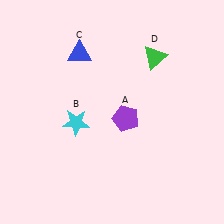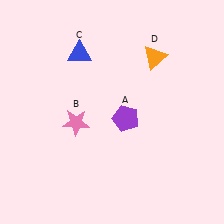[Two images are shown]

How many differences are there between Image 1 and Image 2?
There are 2 differences between the two images.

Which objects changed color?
B changed from cyan to pink. D changed from green to orange.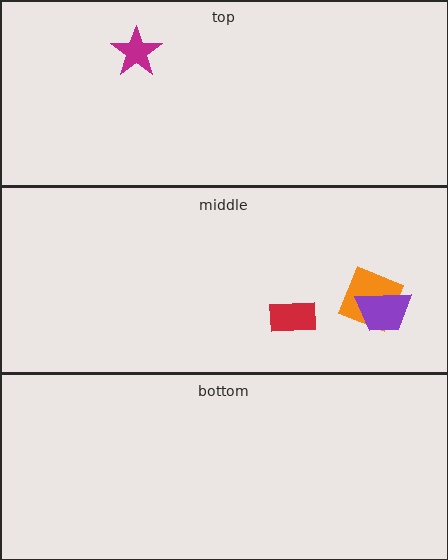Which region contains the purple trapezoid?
The middle region.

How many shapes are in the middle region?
3.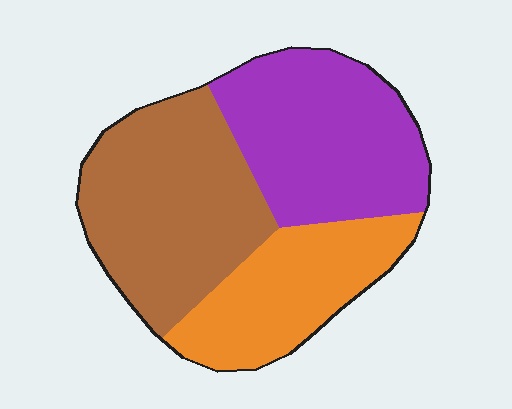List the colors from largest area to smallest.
From largest to smallest: brown, purple, orange.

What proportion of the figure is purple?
Purple covers about 35% of the figure.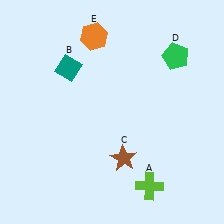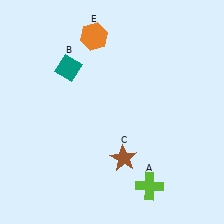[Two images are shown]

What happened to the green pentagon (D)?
The green pentagon (D) was removed in Image 2. It was in the top-right area of Image 1.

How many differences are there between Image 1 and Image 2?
There is 1 difference between the two images.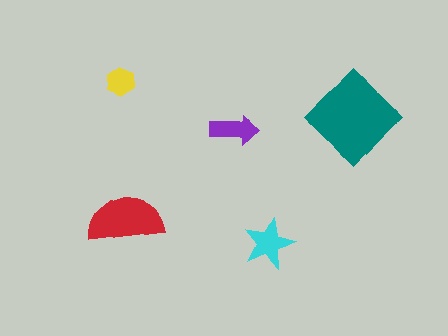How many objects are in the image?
There are 5 objects in the image.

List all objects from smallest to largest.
The yellow hexagon, the purple arrow, the cyan star, the red semicircle, the teal diamond.